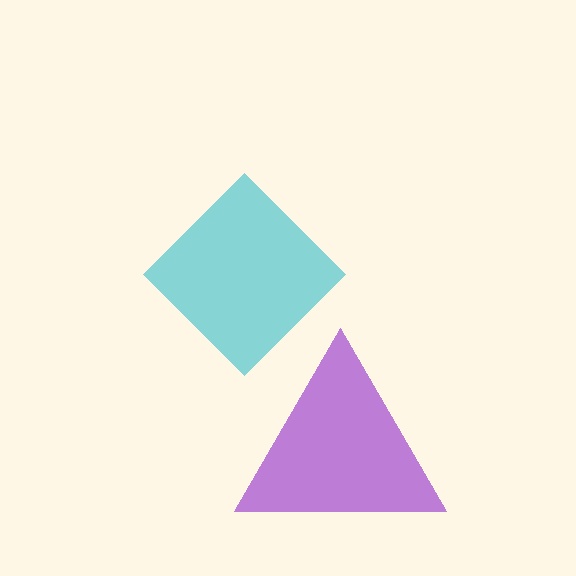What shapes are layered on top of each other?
The layered shapes are: a cyan diamond, a purple triangle.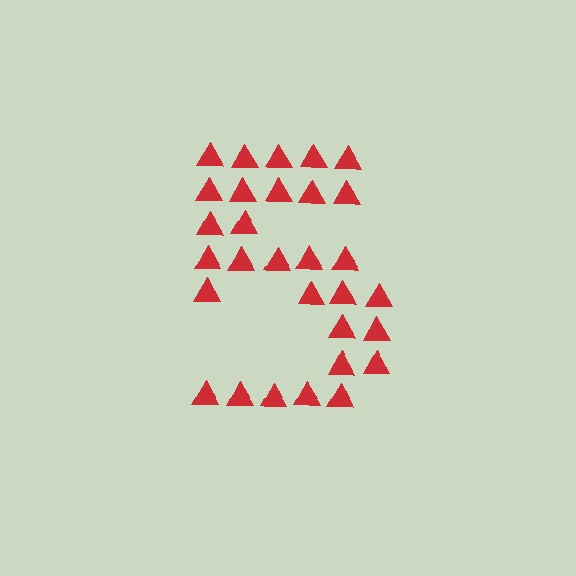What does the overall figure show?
The overall figure shows the digit 5.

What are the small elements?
The small elements are triangles.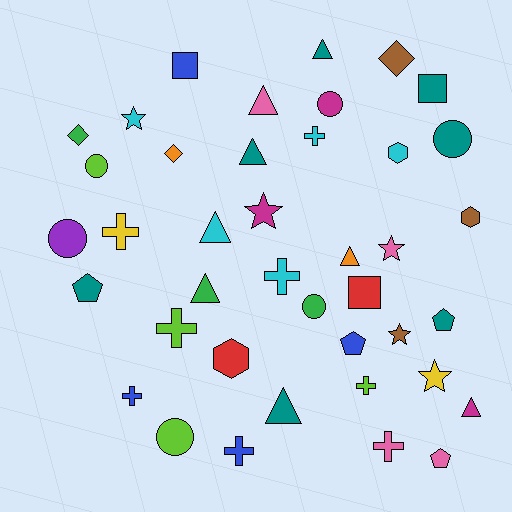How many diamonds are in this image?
There are 3 diamonds.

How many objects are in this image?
There are 40 objects.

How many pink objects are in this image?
There are 4 pink objects.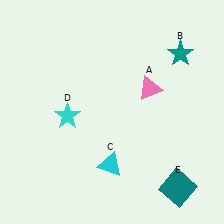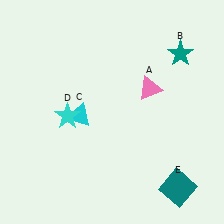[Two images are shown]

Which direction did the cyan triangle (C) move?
The cyan triangle (C) moved up.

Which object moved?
The cyan triangle (C) moved up.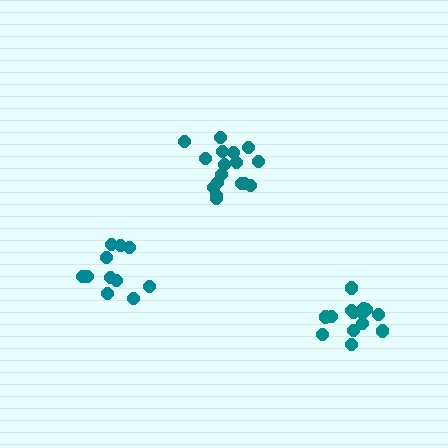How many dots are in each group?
Group 1: 17 dots, Group 2: 11 dots, Group 3: 14 dots (42 total).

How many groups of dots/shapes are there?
There are 3 groups.